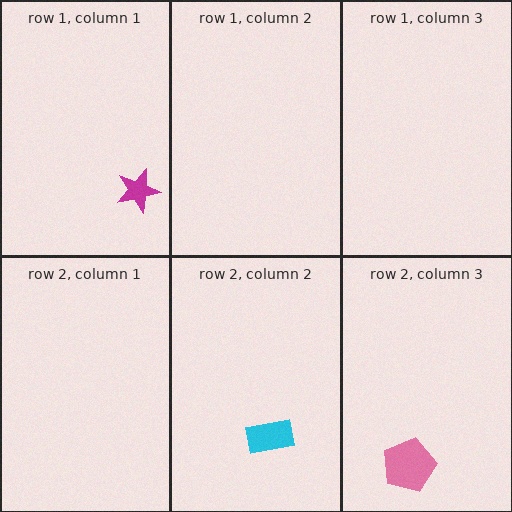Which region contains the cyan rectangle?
The row 2, column 2 region.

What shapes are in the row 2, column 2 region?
The cyan rectangle.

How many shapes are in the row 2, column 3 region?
1.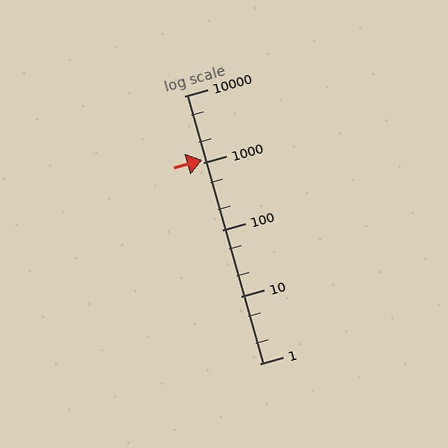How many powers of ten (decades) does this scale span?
The scale spans 4 decades, from 1 to 10000.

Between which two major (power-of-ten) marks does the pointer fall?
The pointer is between 1000 and 10000.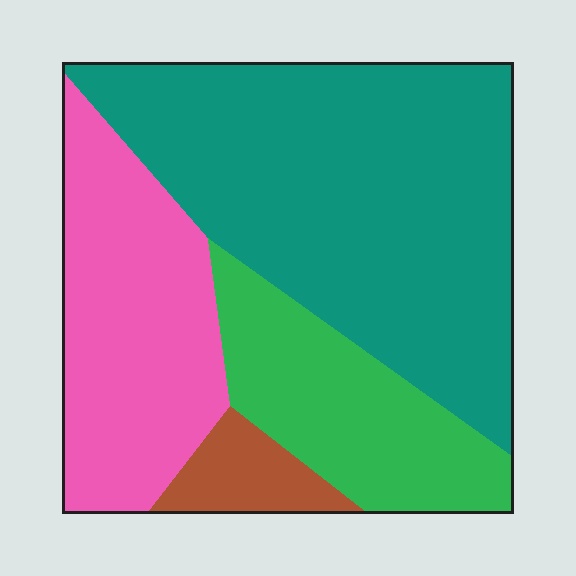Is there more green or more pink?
Pink.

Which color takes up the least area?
Brown, at roughly 5%.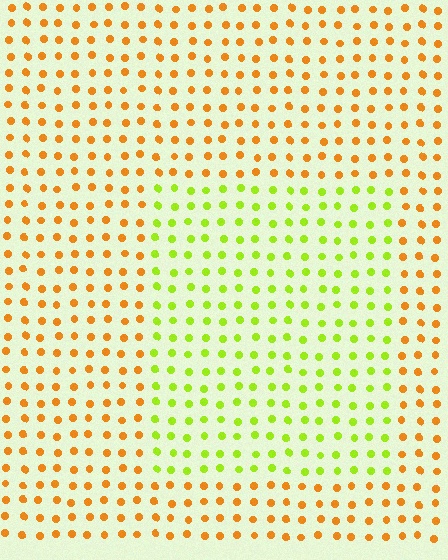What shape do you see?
I see a rectangle.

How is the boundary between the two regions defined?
The boundary is defined purely by a slight shift in hue (about 53 degrees). Spacing, size, and orientation are identical on both sides.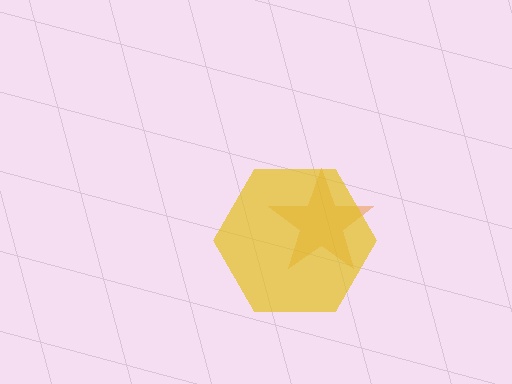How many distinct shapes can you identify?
There are 2 distinct shapes: an orange star, a yellow hexagon.